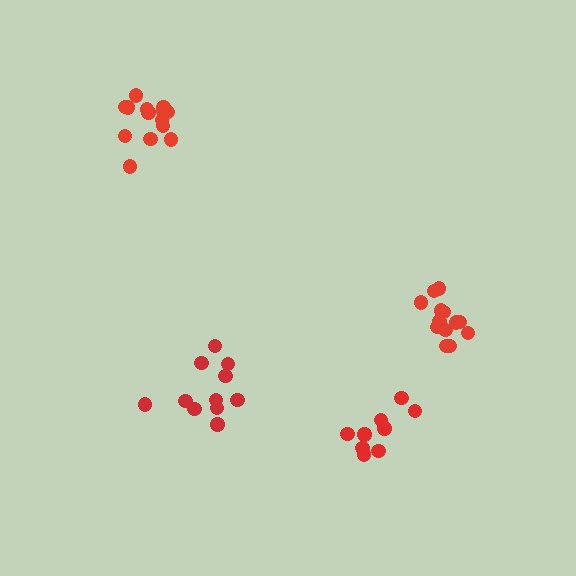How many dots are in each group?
Group 1: 11 dots, Group 2: 14 dots, Group 3: 14 dots, Group 4: 9 dots (48 total).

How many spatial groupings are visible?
There are 4 spatial groupings.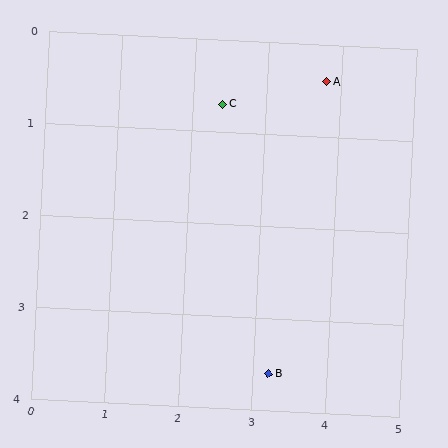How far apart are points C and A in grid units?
Points C and A are about 1.4 grid units apart.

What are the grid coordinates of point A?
Point A is at approximately (3.8, 0.4).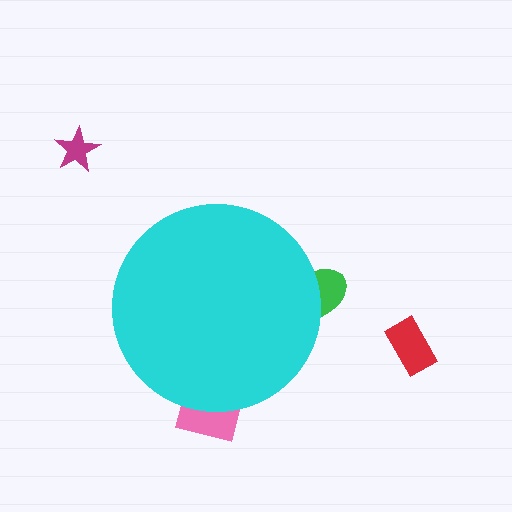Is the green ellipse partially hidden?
Yes, the green ellipse is partially hidden behind the cyan circle.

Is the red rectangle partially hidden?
No, the red rectangle is fully visible.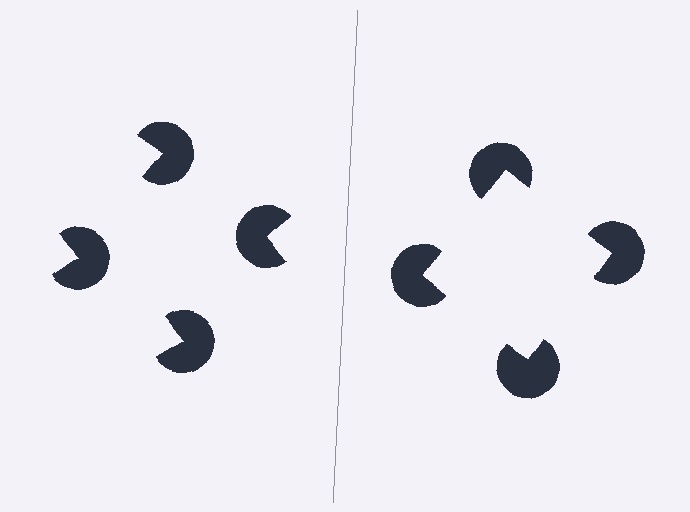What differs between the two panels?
The pac-man discs are positioned identically on both sides; only the wedge orientations differ. On the right they align to a square; on the left they are misaligned.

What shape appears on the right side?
An illusory square.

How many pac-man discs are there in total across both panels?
8 — 4 on each side.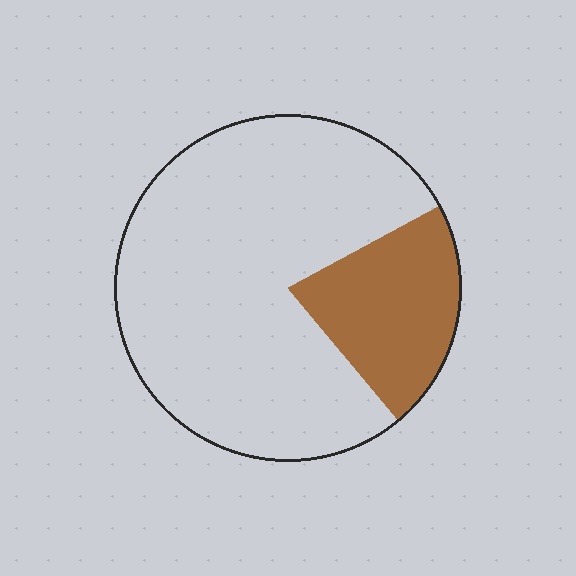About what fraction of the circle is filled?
About one fifth (1/5).